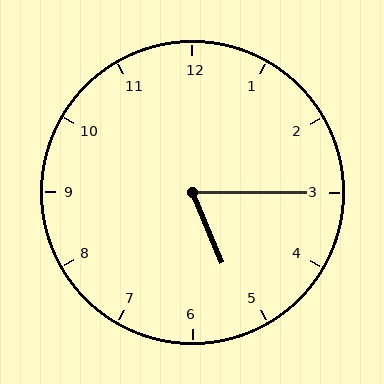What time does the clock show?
5:15.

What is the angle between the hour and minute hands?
Approximately 68 degrees.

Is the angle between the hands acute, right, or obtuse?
It is acute.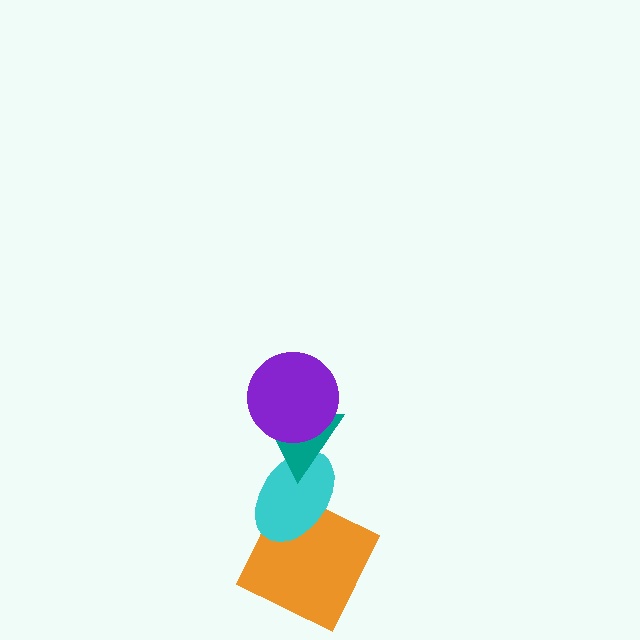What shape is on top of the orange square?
The cyan ellipse is on top of the orange square.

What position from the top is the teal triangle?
The teal triangle is 2nd from the top.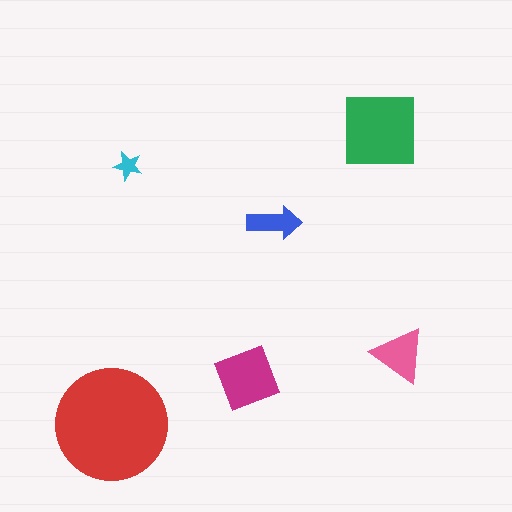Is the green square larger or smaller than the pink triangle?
Larger.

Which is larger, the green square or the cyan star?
The green square.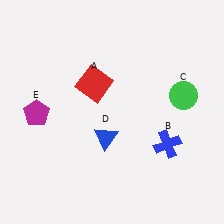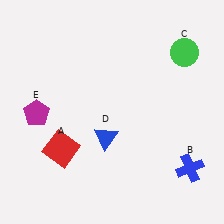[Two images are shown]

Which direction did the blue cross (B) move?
The blue cross (B) moved down.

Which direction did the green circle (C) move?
The green circle (C) moved up.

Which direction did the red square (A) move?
The red square (A) moved down.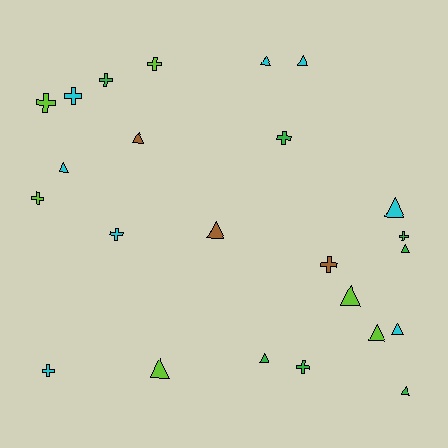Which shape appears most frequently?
Triangle, with 13 objects.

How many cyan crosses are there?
There are 3 cyan crosses.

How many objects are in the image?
There are 24 objects.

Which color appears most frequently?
Cyan, with 8 objects.